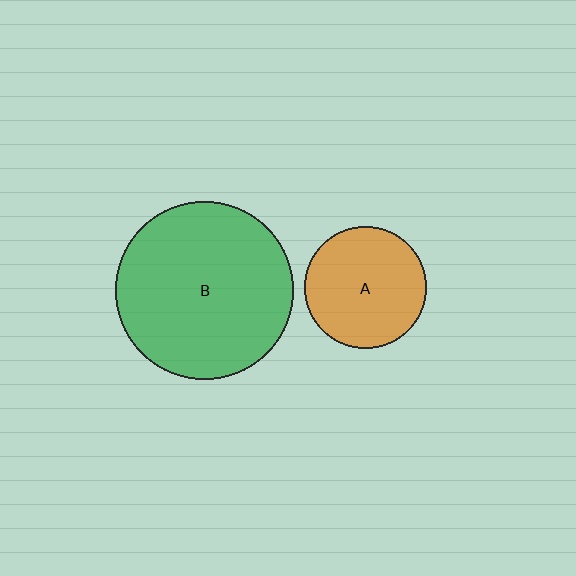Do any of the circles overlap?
No, none of the circles overlap.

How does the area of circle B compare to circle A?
Approximately 2.1 times.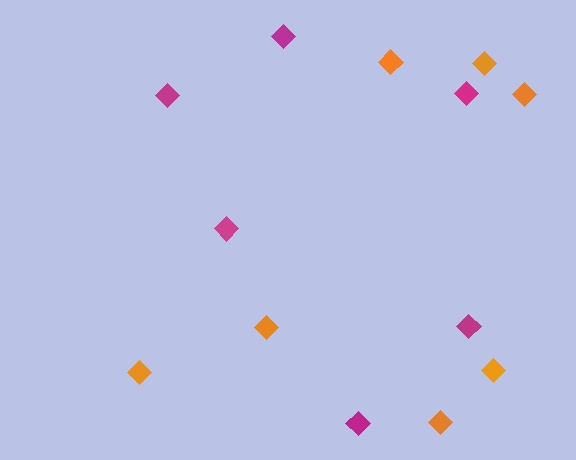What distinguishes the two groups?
There are 2 groups: one group of magenta diamonds (6) and one group of orange diamonds (7).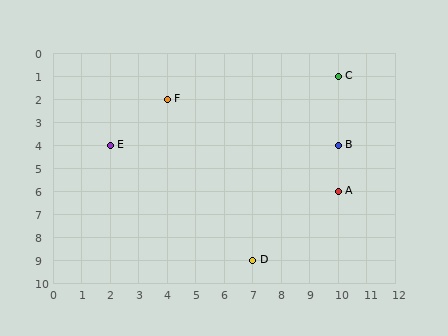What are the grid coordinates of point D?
Point D is at grid coordinates (7, 9).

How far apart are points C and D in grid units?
Points C and D are 3 columns and 8 rows apart (about 8.5 grid units diagonally).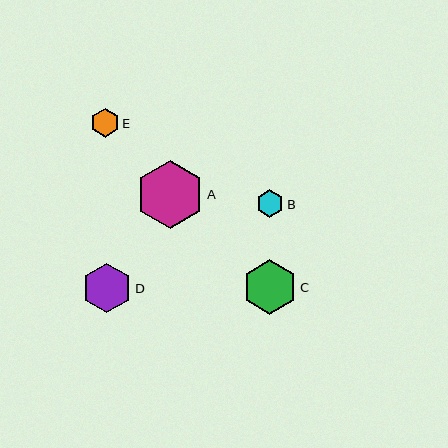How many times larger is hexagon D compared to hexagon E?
Hexagon D is approximately 1.7 times the size of hexagon E.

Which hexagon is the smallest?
Hexagon B is the smallest with a size of approximately 27 pixels.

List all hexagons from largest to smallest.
From largest to smallest: A, C, D, E, B.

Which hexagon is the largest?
Hexagon A is the largest with a size of approximately 68 pixels.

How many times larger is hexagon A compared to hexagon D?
Hexagon A is approximately 1.4 times the size of hexagon D.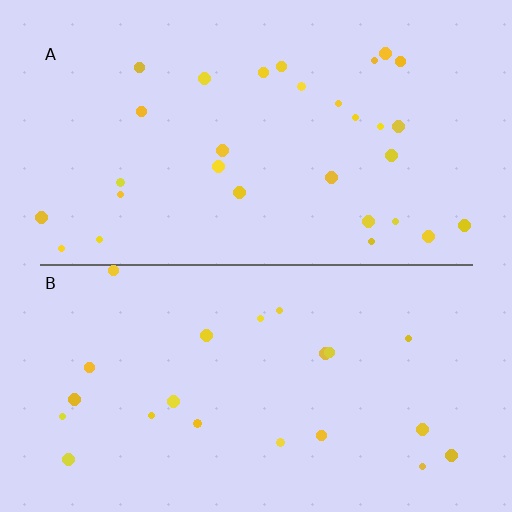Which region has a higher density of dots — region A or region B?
A (the top).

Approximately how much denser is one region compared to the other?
Approximately 1.4× — region A over region B.